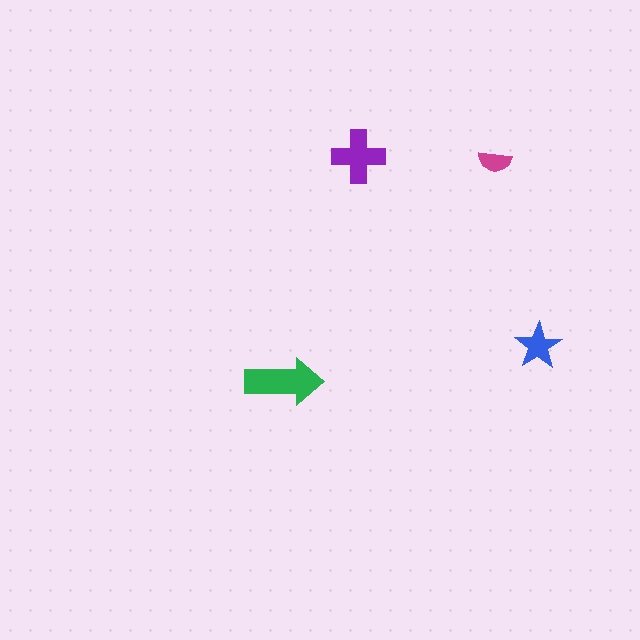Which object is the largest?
The green arrow.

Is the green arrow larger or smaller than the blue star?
Larger.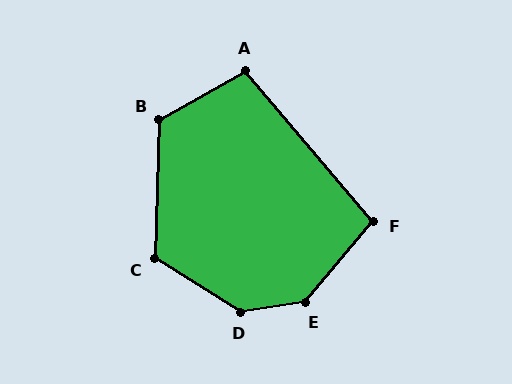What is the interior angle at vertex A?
Approximately 101 degrees (obtuse).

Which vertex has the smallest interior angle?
F, at approximately 100 degrees.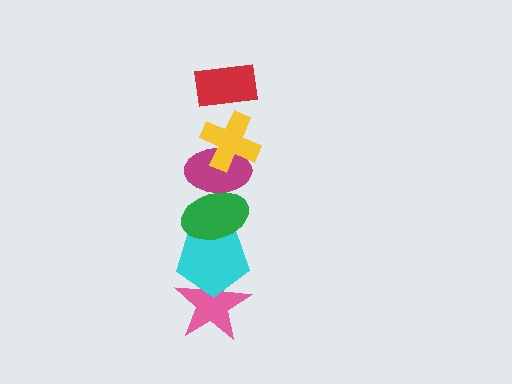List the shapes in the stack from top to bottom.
From top to bottom: the red rectangle, the yellow cross, the magenta ellipse, the green ellipse, the cyan pentagon, the pink star.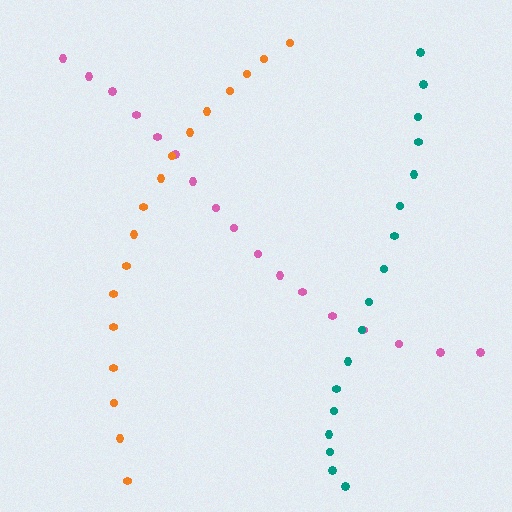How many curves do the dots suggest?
There are 3 distinct paths.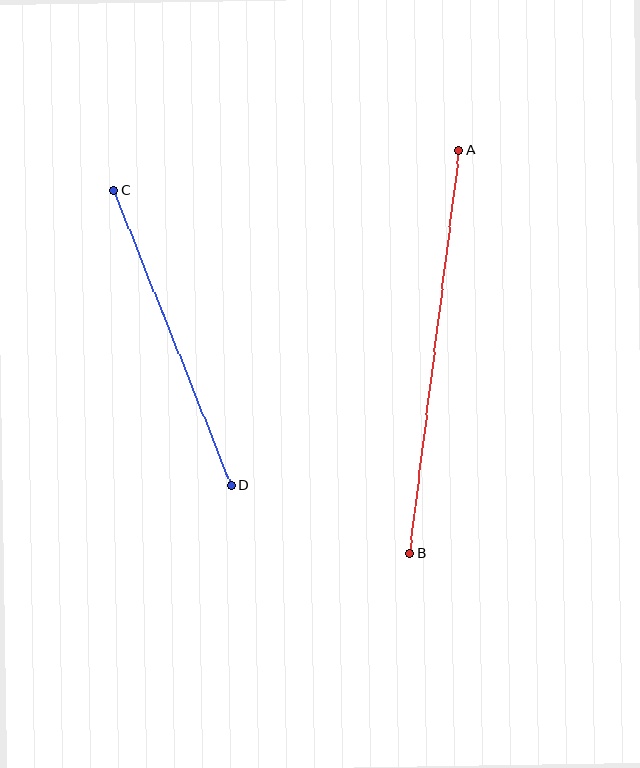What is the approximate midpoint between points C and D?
The midpoint is at approximately (172, 338) pixels.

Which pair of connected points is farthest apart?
Points A and B are farthest apart.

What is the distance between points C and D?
The distance is approximately 317 pixels.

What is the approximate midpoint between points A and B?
The midpoint is at approximately (434, 352) pixels.